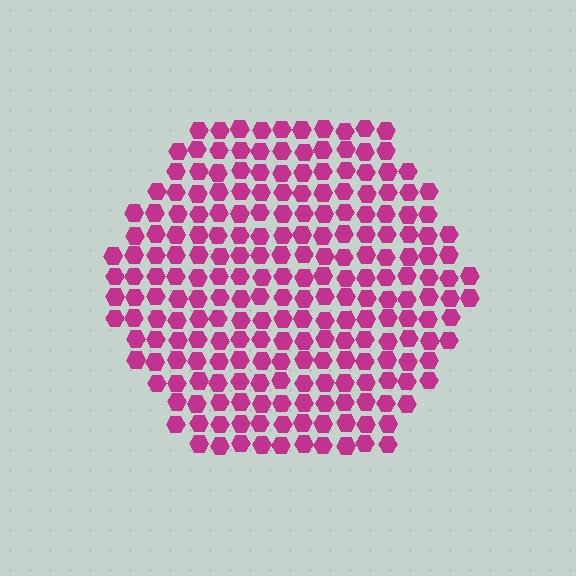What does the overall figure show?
The overall figure shows a hexagon.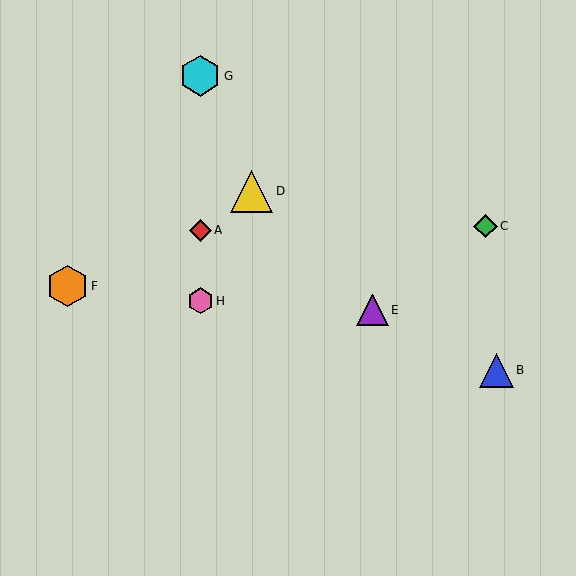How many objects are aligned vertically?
3 objects (A, G, H) are aligned vertically.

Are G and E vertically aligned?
No, G is at x≈200 and E is at x≈372.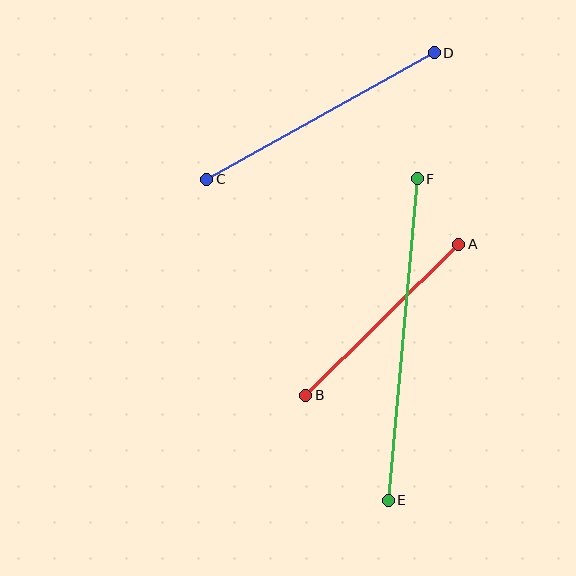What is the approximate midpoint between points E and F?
The midpoint is at approximately (403, 340) pixels.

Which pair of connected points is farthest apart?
Points E and F are farthest apart.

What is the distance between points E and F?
The distance is approximately 323 pixels.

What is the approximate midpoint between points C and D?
The midpoint is at approximately (321, 116) pixels.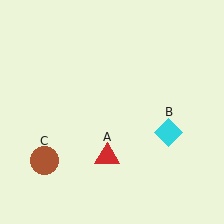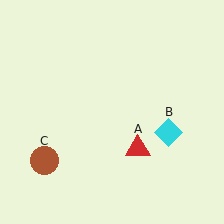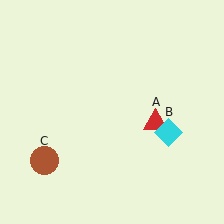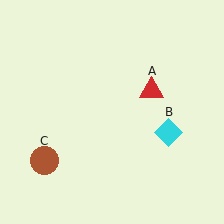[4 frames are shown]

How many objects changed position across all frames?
1 object changed position: red triangle (object A).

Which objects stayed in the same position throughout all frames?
Cyan diamond (object B) and brown circle (object C) remained stationary.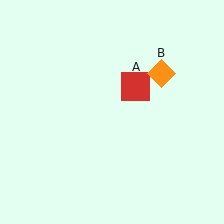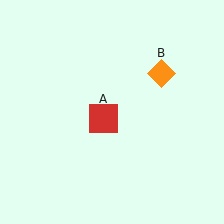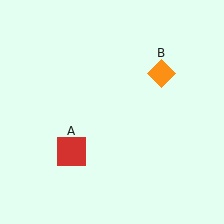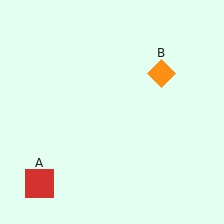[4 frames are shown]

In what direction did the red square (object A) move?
The red square (object A) moved down and to the left.